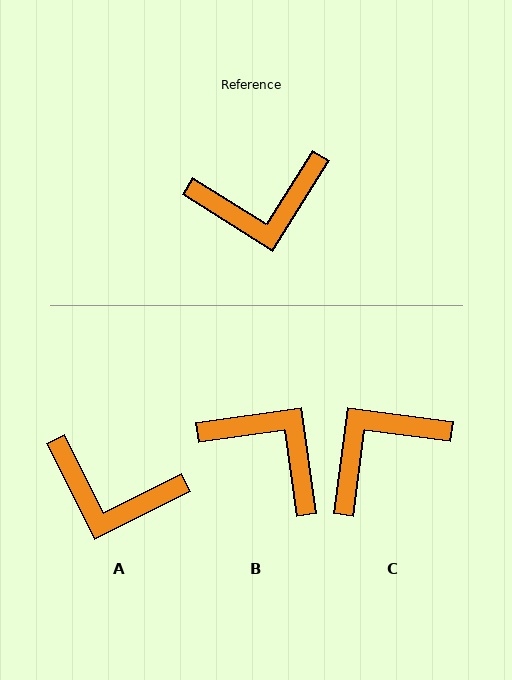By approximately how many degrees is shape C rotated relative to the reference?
Approximately 155 degrees clockwise.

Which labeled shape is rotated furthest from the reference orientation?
C, about 155 degrees away.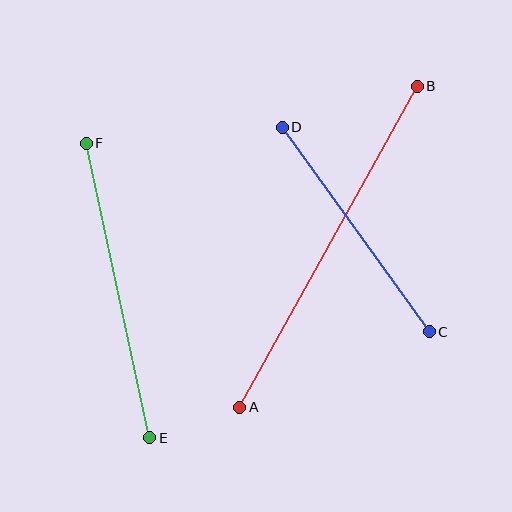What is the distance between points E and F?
The distance is approximately 301 pixels.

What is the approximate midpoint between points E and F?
The midpoint is at approximately (118, 290) pixels.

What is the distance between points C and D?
The distance is approximately 252 pixels.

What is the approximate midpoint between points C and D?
The midpoint is at approximately (356, 230) pixels.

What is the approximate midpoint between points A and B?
The midpoint is at approximately (329, 247) pixels.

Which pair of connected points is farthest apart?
Points A and B are farthest apart.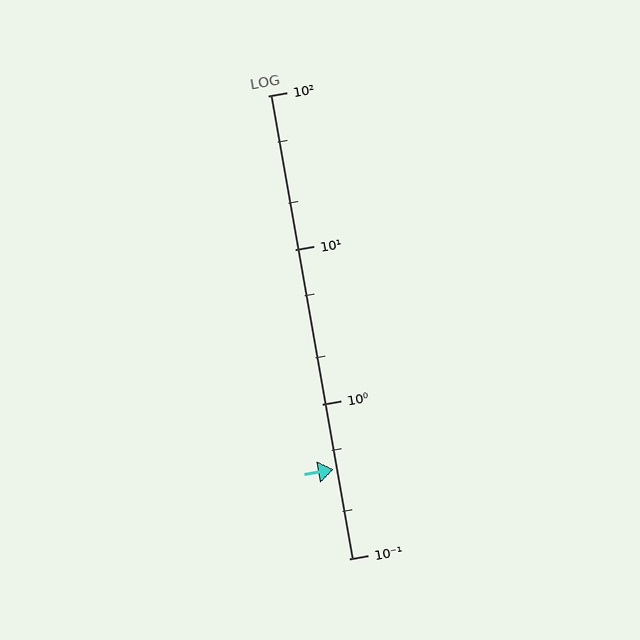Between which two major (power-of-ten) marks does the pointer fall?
The pointer is between 0.1 and 1.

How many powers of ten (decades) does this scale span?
The scale spans 3 decades, from 0.1 to 100.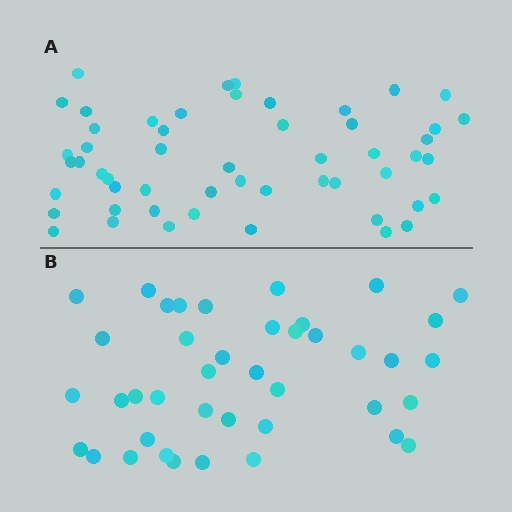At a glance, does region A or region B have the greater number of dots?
Region A (the top region) has more dots.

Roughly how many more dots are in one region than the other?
Region A has roughly 12 or so more dots than region B.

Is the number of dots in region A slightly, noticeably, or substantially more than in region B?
Region A has noticeably more, but not dramatically so. The ratio is roughly 1.3 to 1.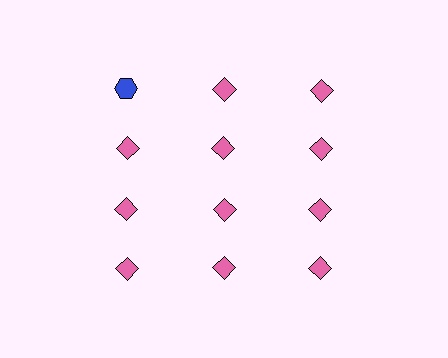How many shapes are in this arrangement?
There are 12 shapes arranged in a grid pattern.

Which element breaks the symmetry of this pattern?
The blue hexagon in the top row, leftmost column breaks the symmetry. All other shapes are pink diamonds.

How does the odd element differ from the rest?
It differs in both color (blue instead of pink) and shape (hexagon instead of diamond).